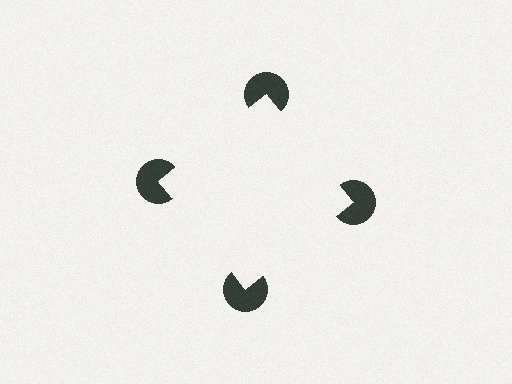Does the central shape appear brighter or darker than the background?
It typically appears slightly brighter than the background, even though no actual brightness change is drawn.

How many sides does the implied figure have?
4 sides.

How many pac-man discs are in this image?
There are 4 — one at each vertex of the illusory square.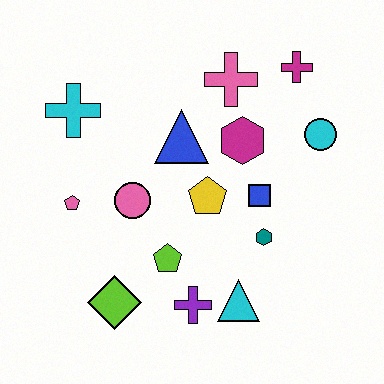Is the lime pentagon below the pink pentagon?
Yes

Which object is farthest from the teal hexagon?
The cyan cross is farthest from the teal hexagon.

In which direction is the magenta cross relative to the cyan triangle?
The magenta cross is above the cyan triangle.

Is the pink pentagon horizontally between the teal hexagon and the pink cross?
No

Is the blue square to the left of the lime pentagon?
No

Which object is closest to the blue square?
The teal hexagon is closest to the blue square.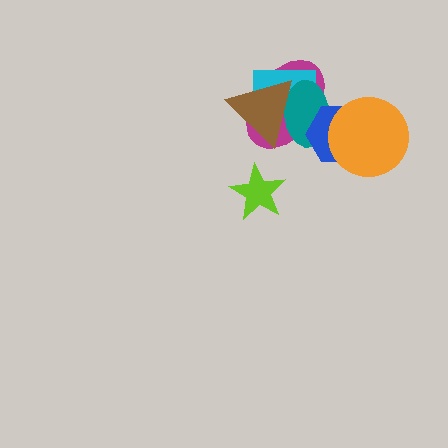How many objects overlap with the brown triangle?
3 objects overlap with the brown triangle.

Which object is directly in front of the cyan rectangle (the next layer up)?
The teal ellipse is directly in front of the cyan rectangle.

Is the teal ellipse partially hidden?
Yes, it is partially covered by another shape.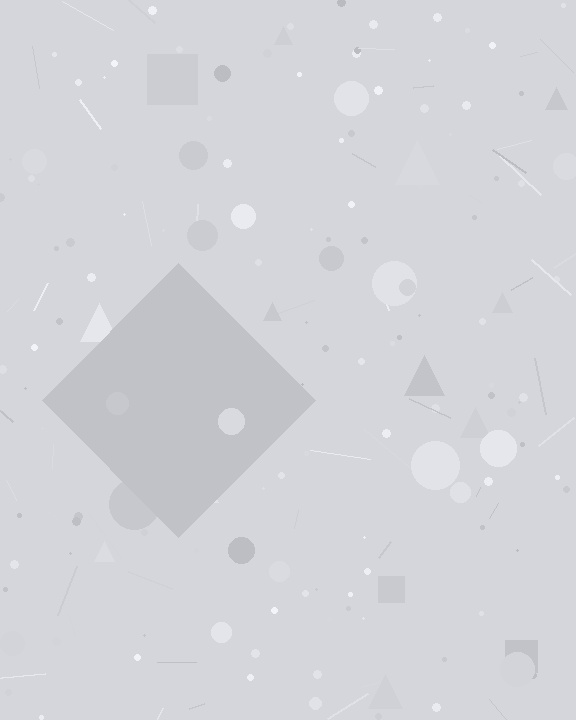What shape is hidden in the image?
A diamond is hidden in the image.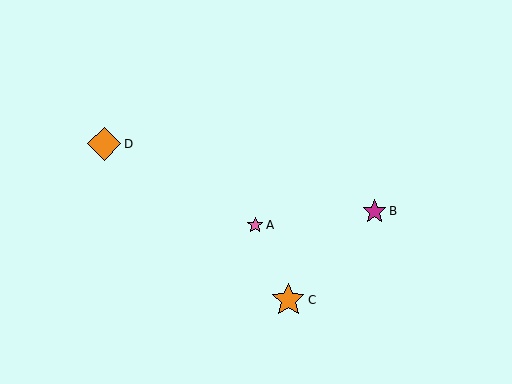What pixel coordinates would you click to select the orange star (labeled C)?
Click at (288, 300) to select the orange star C.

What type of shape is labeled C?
Shape C is an orange star.